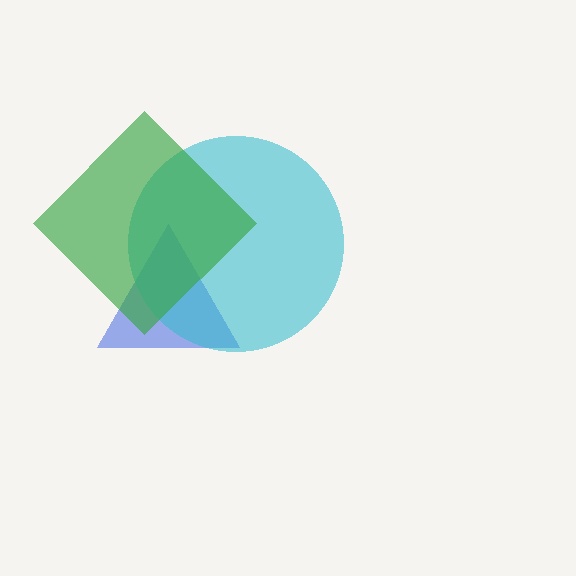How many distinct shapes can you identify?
There are 3 distinct shapes: a blue triangle, a cyan circle, a green diamond.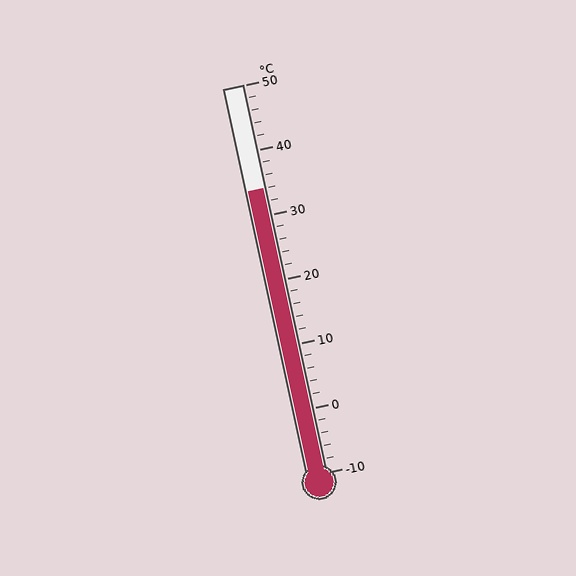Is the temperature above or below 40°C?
The temperature is below 40°C.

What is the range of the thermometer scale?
The thermometer scale ranges from -10°C to 50°C.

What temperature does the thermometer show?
The thermometer shows approximately 34°C.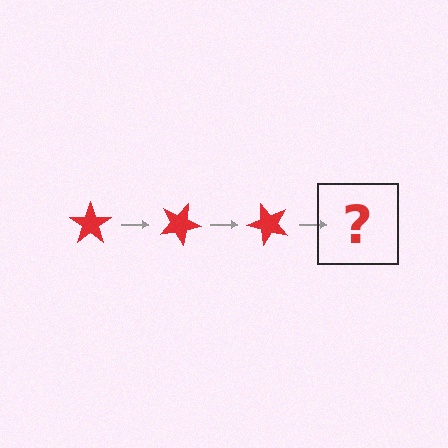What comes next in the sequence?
The next element should be a red star rotated 75 degrees.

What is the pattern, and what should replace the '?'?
The pattern is that the star rotates 25 degrees each step. The '?' should be a red star rotated 75 degrees.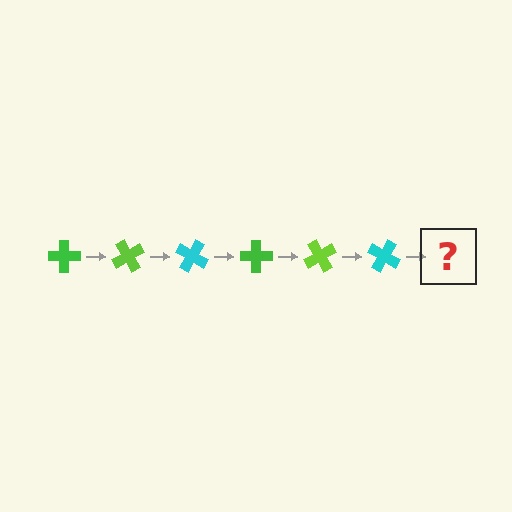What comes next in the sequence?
The next element should be a green cross, rotated 360 degrees from the start.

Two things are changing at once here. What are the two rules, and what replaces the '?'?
The two rules are that it rotates 60 degrees each step and the color cycles through green, lime, and cyan. The '?' should be a green cross, rotated 360 degrees from the start.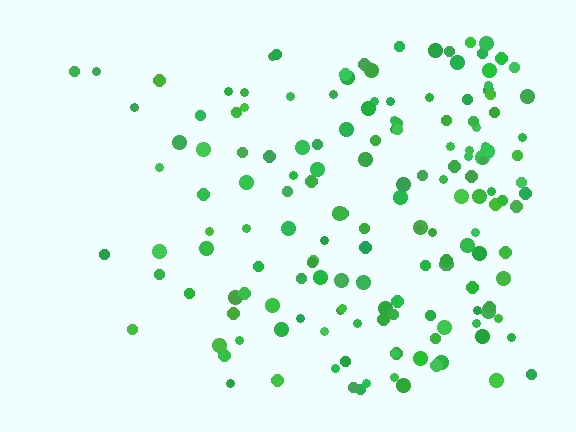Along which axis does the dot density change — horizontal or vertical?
Horizontal.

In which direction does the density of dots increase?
From left to right, with the right side densest.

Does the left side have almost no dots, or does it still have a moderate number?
Still a moderate number, just noticeably fewer than the right.